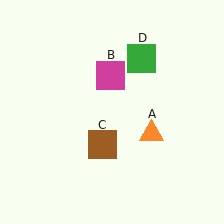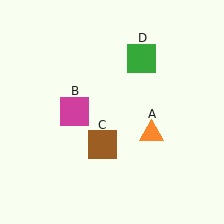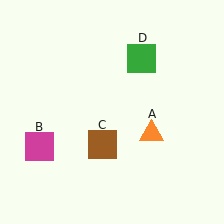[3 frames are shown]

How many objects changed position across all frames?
1 object changed position: magenta square (object B).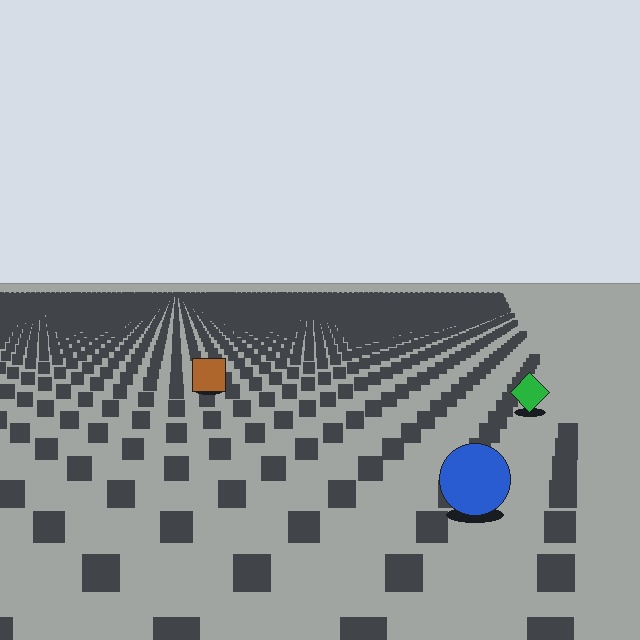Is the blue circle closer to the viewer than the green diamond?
Yes. The blue circle is closer — you can tell from the texture gradient: the ground texture is coarser near it.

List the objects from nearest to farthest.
From nearest to farthest: the blue circle, the green diamond, the brown square.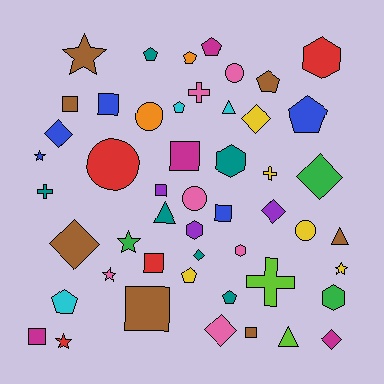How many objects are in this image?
There are 50 objects.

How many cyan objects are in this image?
There are 3 cyan objects.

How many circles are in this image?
There are 5 circles.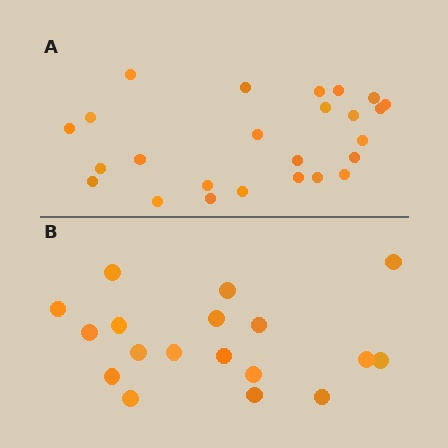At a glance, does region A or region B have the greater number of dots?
Region A (the top region) has more dots.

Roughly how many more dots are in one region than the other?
Region A has roughly 8 or so more dots than region B.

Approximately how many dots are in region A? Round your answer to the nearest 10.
About 20 dots. (The exact count is 25, which rounds to 20.)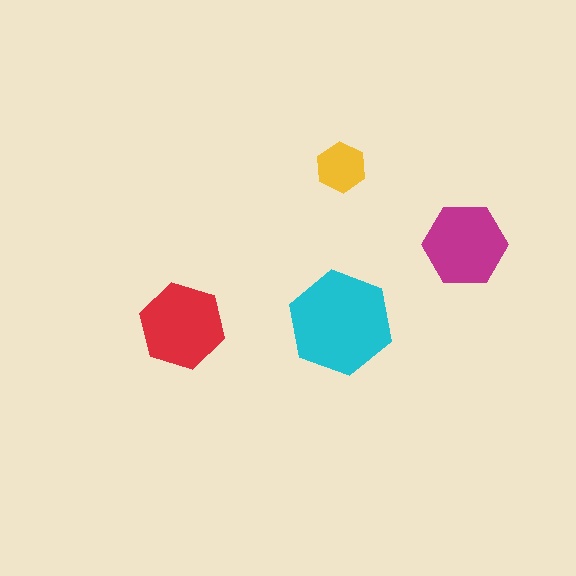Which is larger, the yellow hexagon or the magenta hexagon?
The magenta one.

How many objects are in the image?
There are 4 objects in the image.